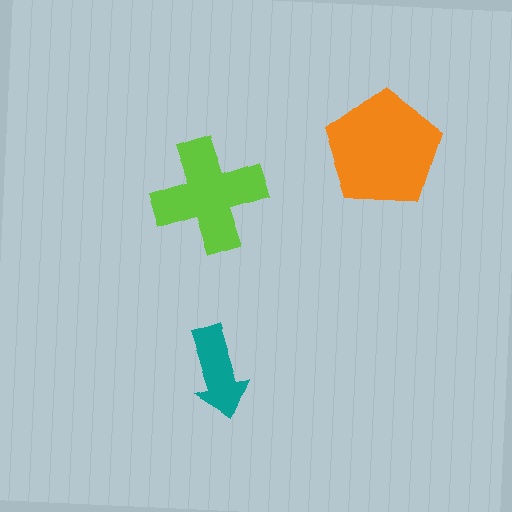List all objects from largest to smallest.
The orange pentagon, the lime cross, the teal arrow.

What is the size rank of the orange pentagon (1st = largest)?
1st.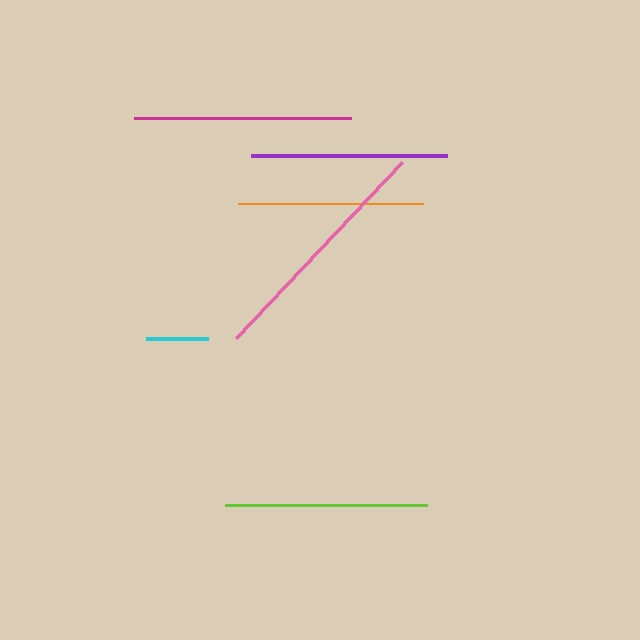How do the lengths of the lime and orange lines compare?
The lime and orange lines are approximately the same length.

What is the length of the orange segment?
The orange segment is approximately 185 pixels long.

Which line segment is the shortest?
The cyan line is the shortest at approximately 61 pixels.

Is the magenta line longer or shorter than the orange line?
The magenta line is longer than the orange line.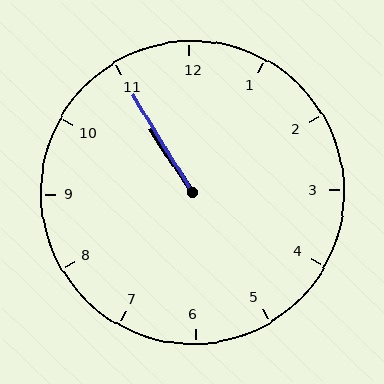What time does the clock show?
10:55.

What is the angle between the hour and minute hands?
Approximately 2 degrees.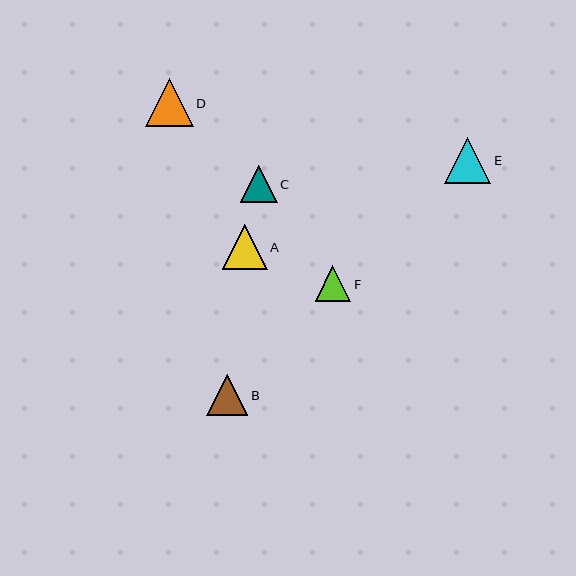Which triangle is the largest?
Triangle D is the largest with a size of approximately 47 pixels.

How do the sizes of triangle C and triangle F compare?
Triangle C and triangle F are approximately the same size.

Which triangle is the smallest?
Triangle F is the smallest with a size of approximately 35 pixels.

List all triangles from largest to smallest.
From largest to smallest: D, E, A, B, C, F.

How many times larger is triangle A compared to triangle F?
Triangle A is approximately 1.3 times the size of triangle F.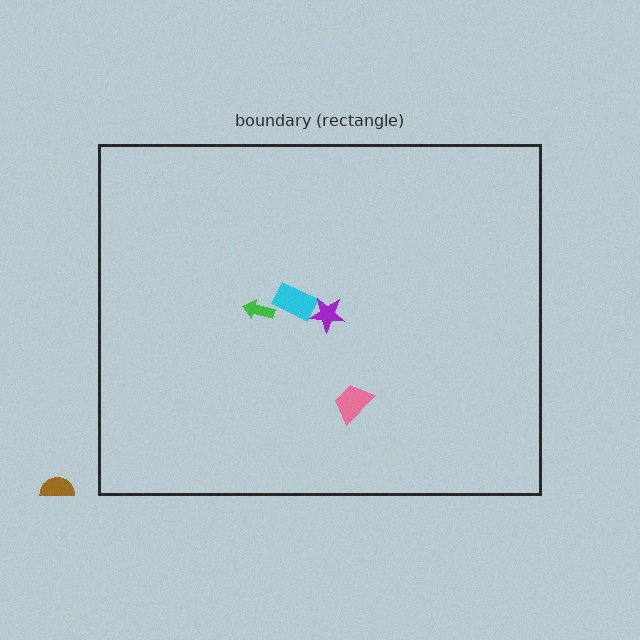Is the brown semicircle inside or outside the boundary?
Outside.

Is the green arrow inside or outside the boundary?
Inside.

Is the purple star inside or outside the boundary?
Inside.